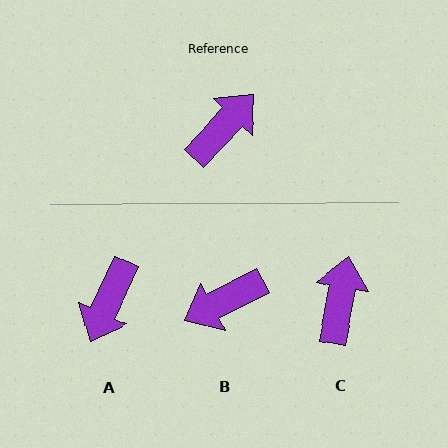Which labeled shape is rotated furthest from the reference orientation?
A, about 161 degrees away.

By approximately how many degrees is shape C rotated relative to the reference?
Approximately 33 degrees counter-clockwise.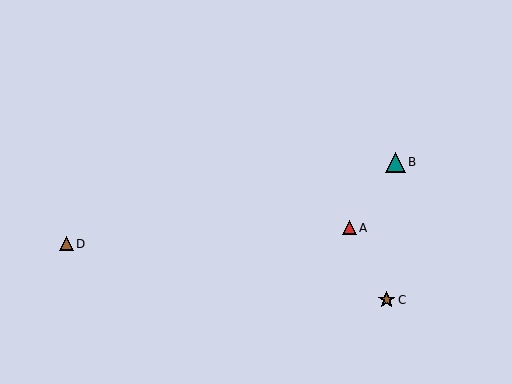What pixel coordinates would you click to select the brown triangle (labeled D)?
Click at (67, 244) to select the brown triangle D.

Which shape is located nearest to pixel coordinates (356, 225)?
The red triangle (labeled A) at (349, 228) is nearest to that location.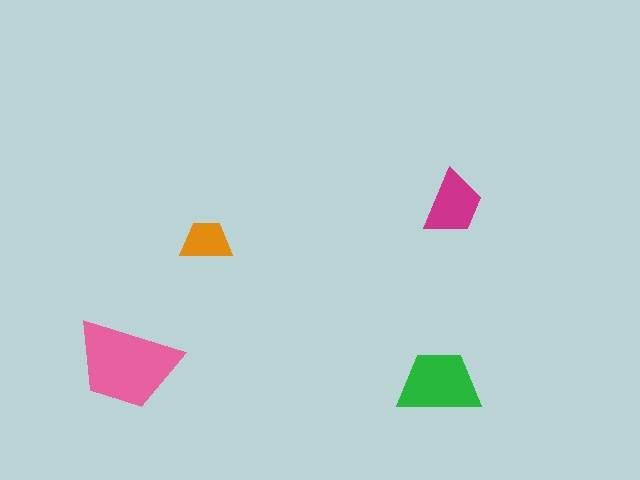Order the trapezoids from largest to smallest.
the pink one, the green one, the magenta one, the orange one.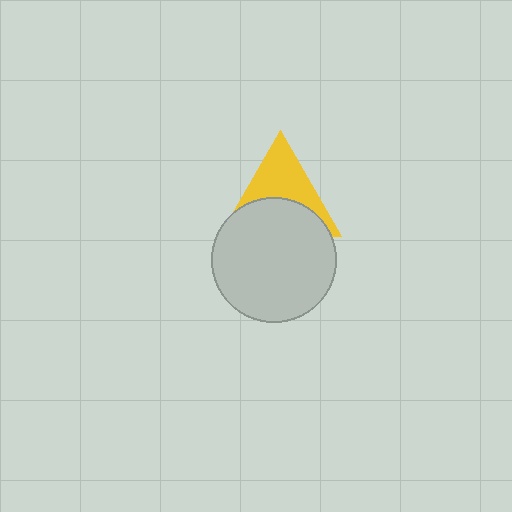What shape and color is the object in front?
The object in front is a light gray circle.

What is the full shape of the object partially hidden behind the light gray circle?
The partially hidden object is a yellow triangle.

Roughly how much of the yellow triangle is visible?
About half of it is visible (roughly 50%).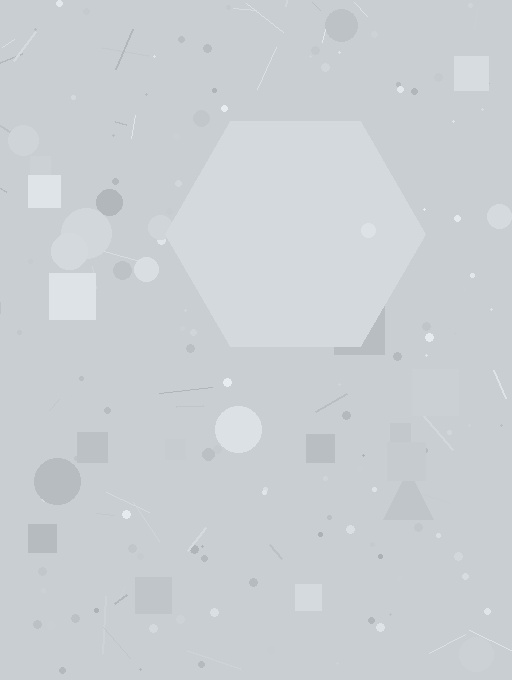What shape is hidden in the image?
A hexagon is hidden in the image.